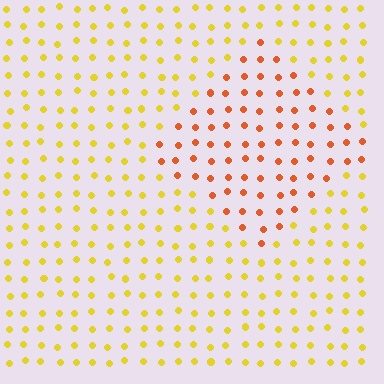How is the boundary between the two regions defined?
The boundary is defined purely by a slight shift in hue (about 39 degrees). Spacing, size, and orientation are identical on both sides.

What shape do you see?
I see a diamond.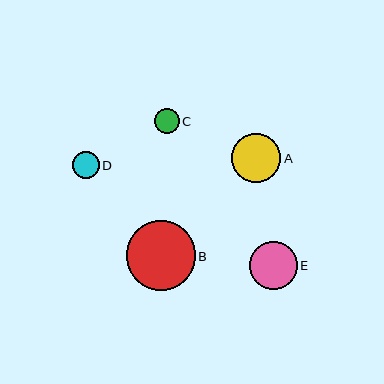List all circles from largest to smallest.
From largest to smallest: B, A, E, D, C.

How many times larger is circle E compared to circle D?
Circle E is approximately 1.8 times the size of circle D.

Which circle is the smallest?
Circle C is the smallest with a size of approximately 25 pixels.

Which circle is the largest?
Circle B is the largest with a size of approximately 69 pixels.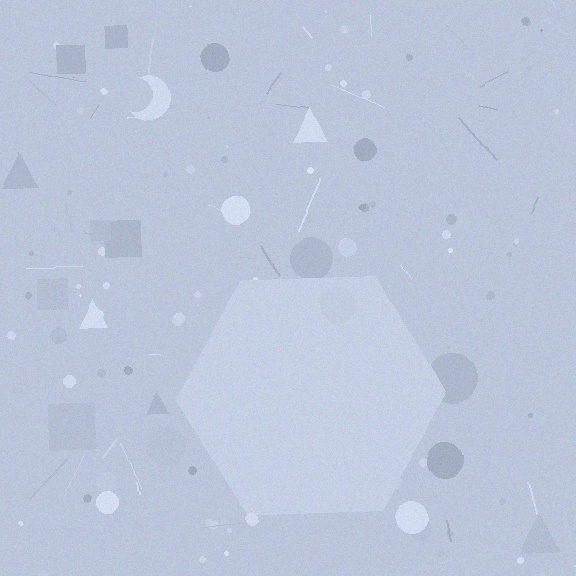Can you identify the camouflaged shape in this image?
The camouflaged shape is a hexagon.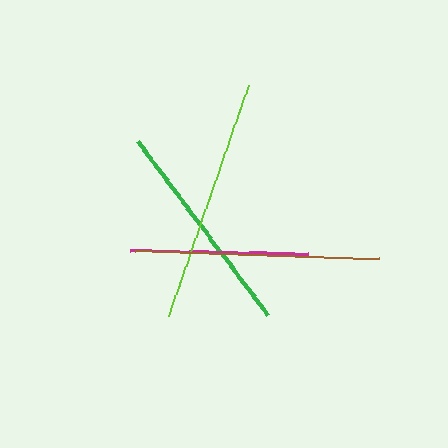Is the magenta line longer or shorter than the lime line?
The lime line is longer than the magenta line.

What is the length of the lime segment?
The lime segment is approximately 245 pixels long.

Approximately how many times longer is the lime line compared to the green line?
The lime line is approximately 1.1 times the length of the green line.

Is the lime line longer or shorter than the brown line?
The lime line is longer than the brown line.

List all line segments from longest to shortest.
From longest to shortest: lime, brown, green, magenta.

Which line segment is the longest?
The lime line is the longest at approximately 245 pixels.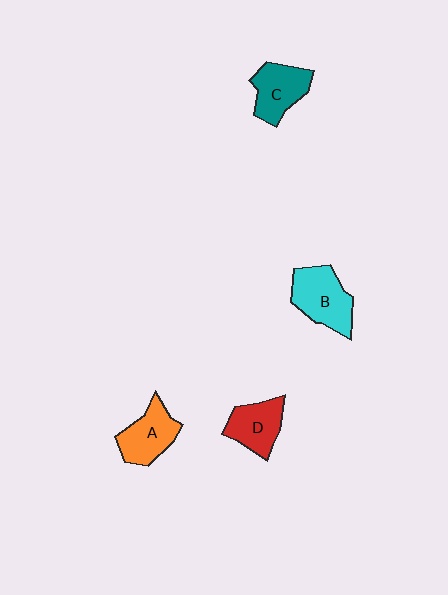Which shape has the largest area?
Shape B (cyan).